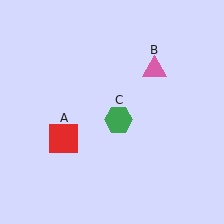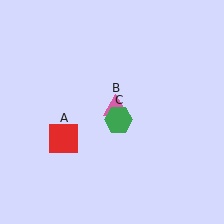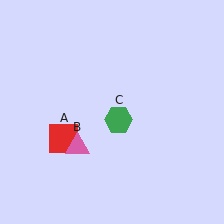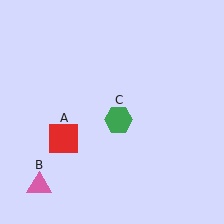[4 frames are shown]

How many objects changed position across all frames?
1 object changed position: pink triangle (object B).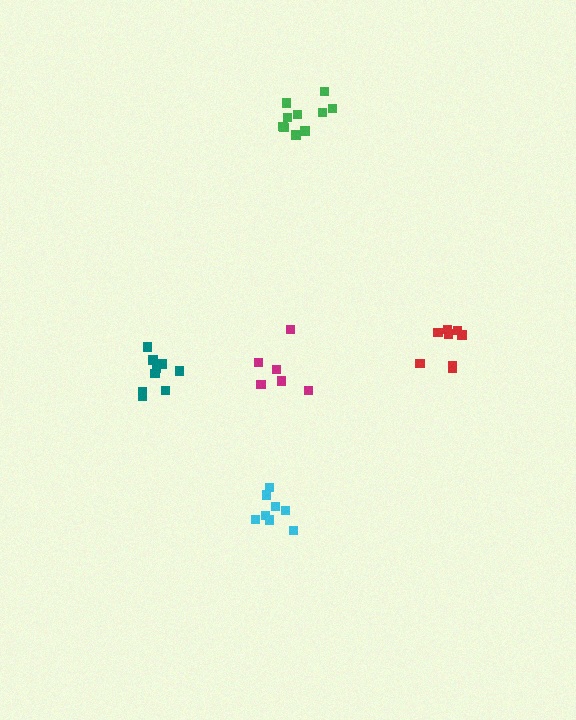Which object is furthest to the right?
The red cluster is rightmost.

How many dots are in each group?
Group 1: 6 dots, Group 2: 8 dots, Group 3: 8 dots, Group 4: 10 dots, Group 5: 9 dots (41 total).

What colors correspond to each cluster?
The clusters are colored: magenta, cyan, red, green, teal.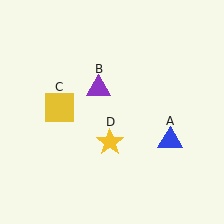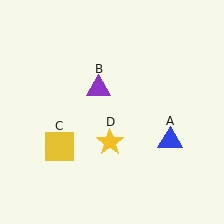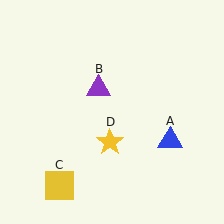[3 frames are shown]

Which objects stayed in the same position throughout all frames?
Blue triangle (object A) and purple triangle (object B) and yellow star (object D) remained stationary.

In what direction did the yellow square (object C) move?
The yellow square (object C) moved down.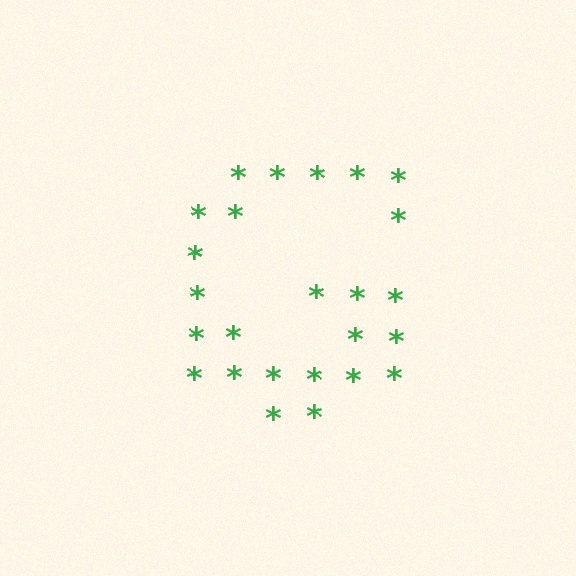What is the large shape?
The large shape is the letter G.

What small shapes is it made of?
It is made of small asterisks.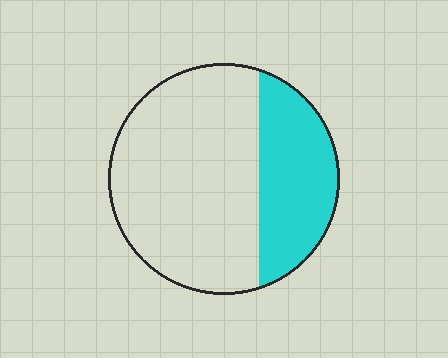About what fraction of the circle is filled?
About one third (1/3).